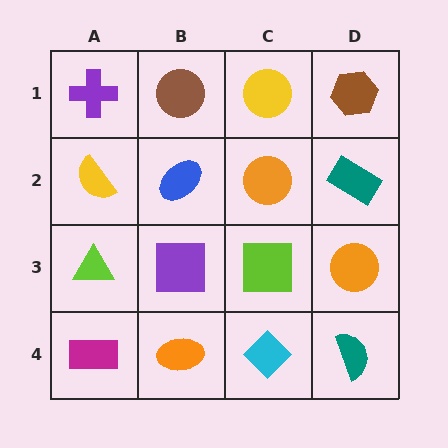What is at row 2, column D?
A teal rectangle.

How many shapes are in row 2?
4 shapes.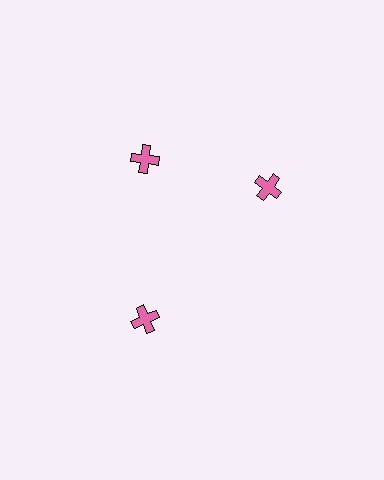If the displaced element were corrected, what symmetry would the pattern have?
It would have 3-fold rotational symmetry — the pattern would map onto itself every 120 degrees.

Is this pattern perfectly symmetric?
No. The 3 pink crosses are arranged in a ring, but one element near the 3 o'clock position is rotated out of alignment along the ring, breaking the 3-fold rotational symmetry.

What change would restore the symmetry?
The symmetry would be restored by rotating it back into even spacing with its neighbors so that all 3 crosses sit at equal angles and equal distance from the center.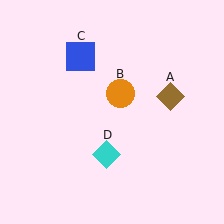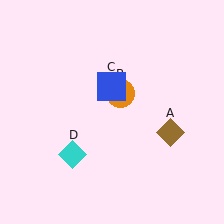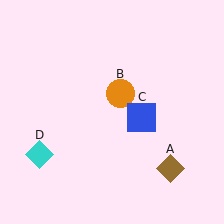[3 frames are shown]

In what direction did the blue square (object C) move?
The blue square (object C) moved down and to the right.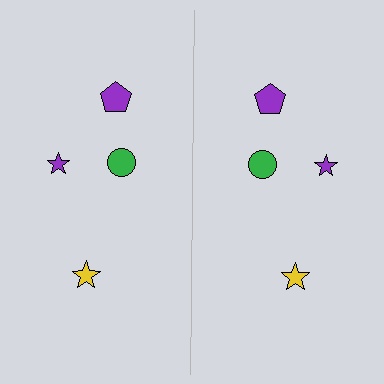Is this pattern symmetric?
Yes, this pattern has bilateral (reflection) symmetry.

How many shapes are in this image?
There are 8 shapes in this image.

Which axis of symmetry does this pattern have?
The pattern has a vertical axis of symmetry running through the center of the image.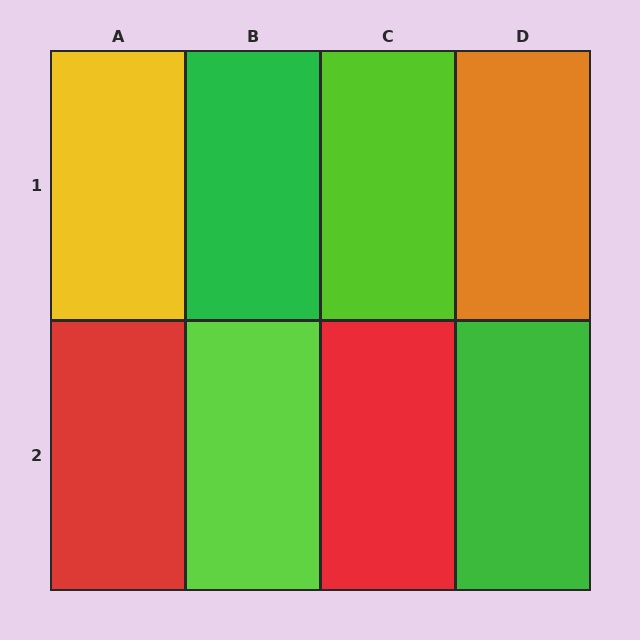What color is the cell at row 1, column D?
Orange.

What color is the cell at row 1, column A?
Yellow.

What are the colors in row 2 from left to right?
Red, lime, red, green.